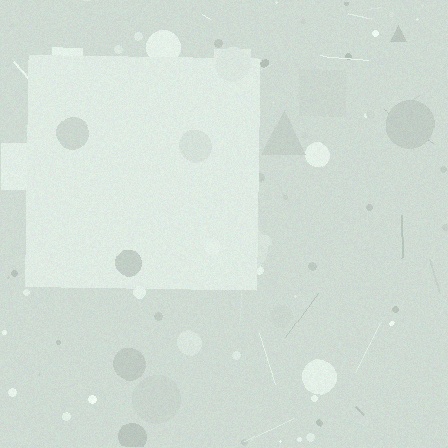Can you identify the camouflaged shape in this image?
The camouflaged shape is a square.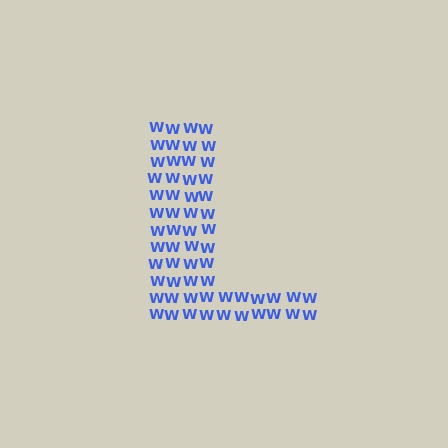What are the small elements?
The small elements are letter W's.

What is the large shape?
The large shape is the letter L.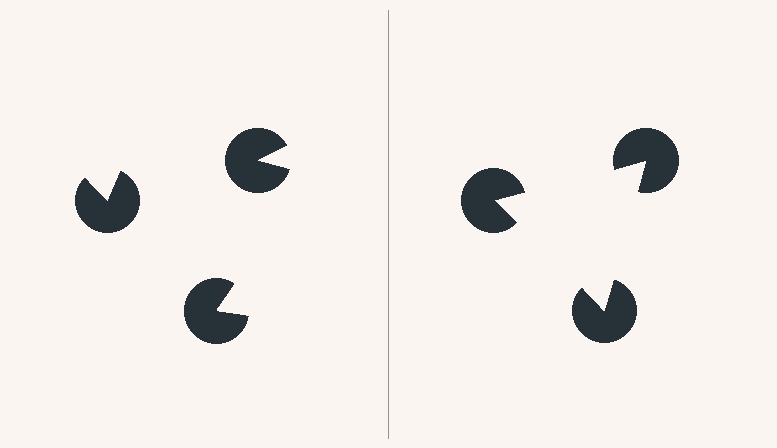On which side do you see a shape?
An illusory triangle appears on the right side. On the left side the wedge cuts are rotated, so no coherent shape forms.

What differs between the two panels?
The pac-man discs are positioned identically on both sides; only the wedge orientations differ. On the right they align to a triangle; on the left they are misaligned.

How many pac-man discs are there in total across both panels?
6 — 3 on each side.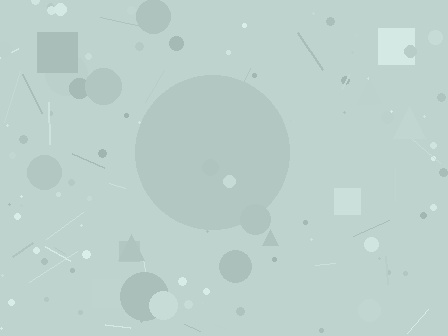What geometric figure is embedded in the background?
A circle is embedded in the background.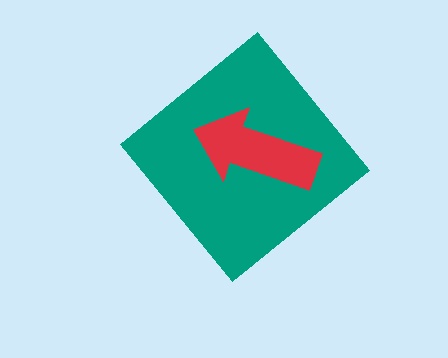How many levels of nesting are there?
2.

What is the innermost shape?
The red arrow.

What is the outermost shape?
The teal diamond.